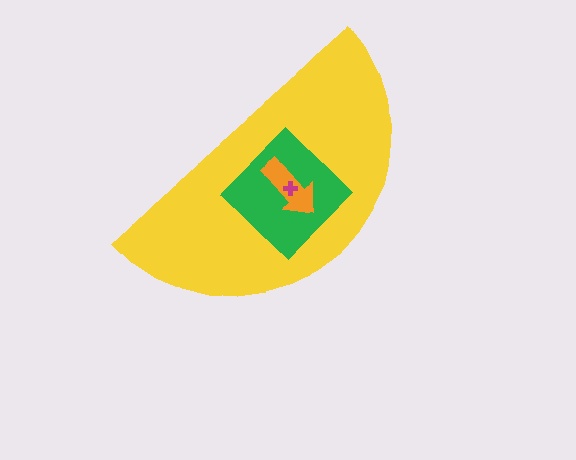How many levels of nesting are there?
4.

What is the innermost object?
The magenta cross.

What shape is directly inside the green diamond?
The orange arrow.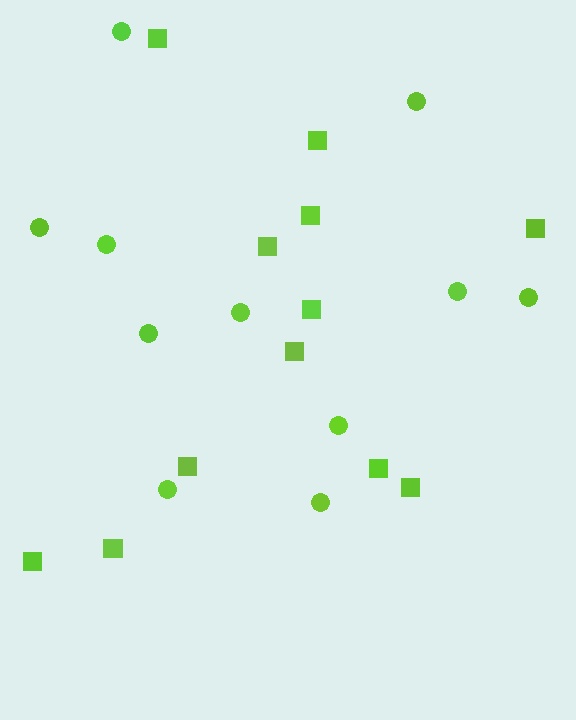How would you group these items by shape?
There are 2 groups: one group of squares (12) and one group of circles (11).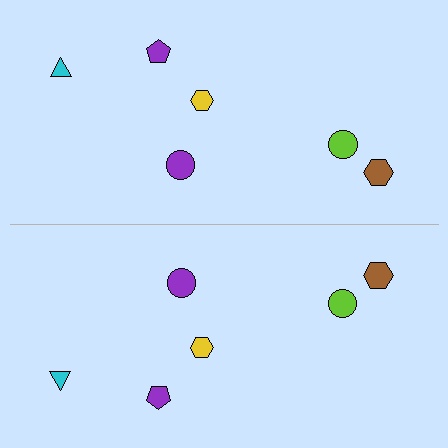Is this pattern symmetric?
Yes, this pattern has bilateral (reflection) symmetry.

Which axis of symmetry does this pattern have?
The pattern has a horizontal axis of symmetry running through the center of the image.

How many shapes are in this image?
There are 12 shapes in this image.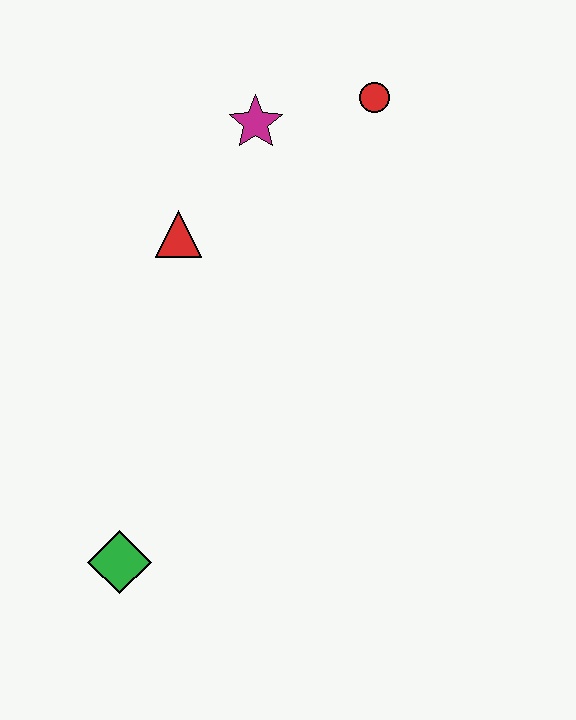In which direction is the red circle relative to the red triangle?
The red circle is to the right of the red triangle.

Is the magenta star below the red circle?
Yes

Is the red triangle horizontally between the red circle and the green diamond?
Yes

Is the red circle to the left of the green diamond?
No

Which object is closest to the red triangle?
The magenta star is closest to the red triangle.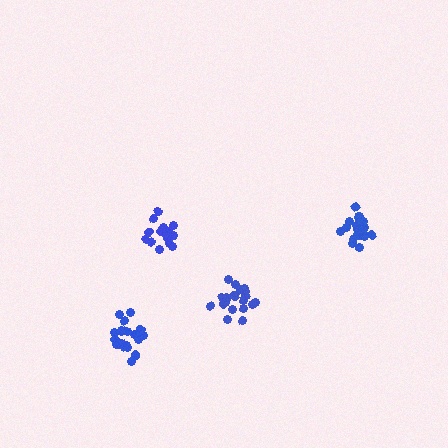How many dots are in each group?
Group 1: 19 dots, Group 2: 21 dots, Group 3: 21 dots, Group 4: 17 dots (78 total).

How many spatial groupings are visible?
There are 4 spatial groupings.